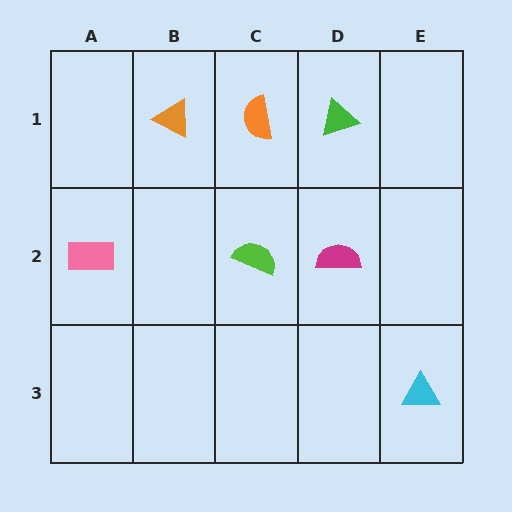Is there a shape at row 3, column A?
No, that cell is empty.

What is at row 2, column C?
A lime semicircle.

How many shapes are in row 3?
1 shape.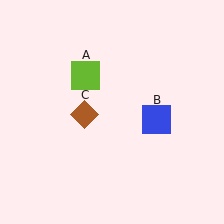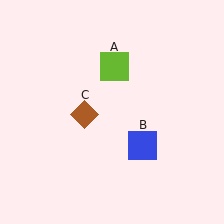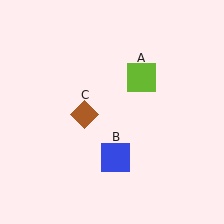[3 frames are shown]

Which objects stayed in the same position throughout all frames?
Brown diamond (object C) remained stationary.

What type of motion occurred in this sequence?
The lime square (object A), blue square (object B) rotated clockwise around the center of the scene.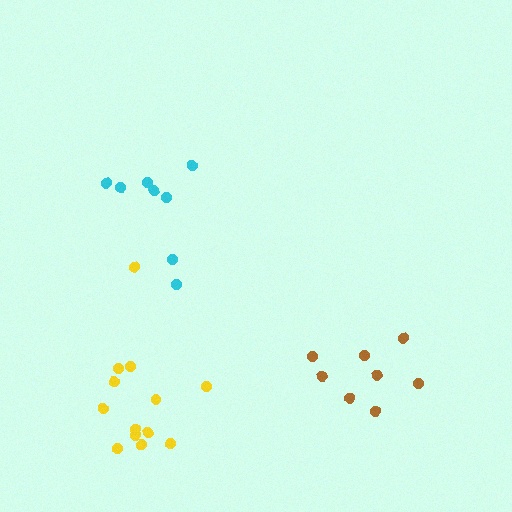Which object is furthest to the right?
The brown cluster is rightmost.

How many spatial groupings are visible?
There are 3 spatial groupings.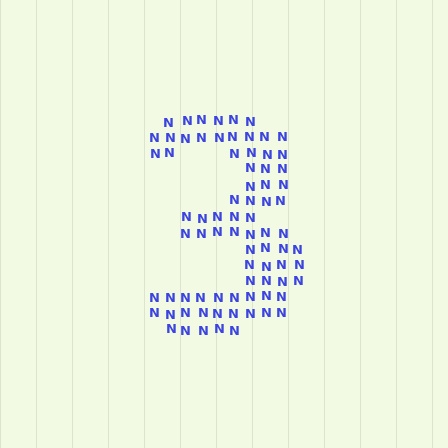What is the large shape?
The large shape is the digit 3.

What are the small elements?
The small elements are letter N's.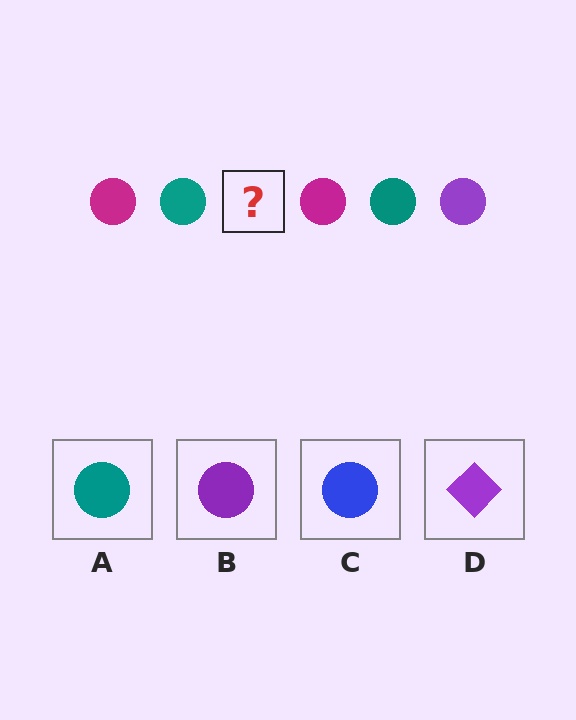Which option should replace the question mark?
Option B.